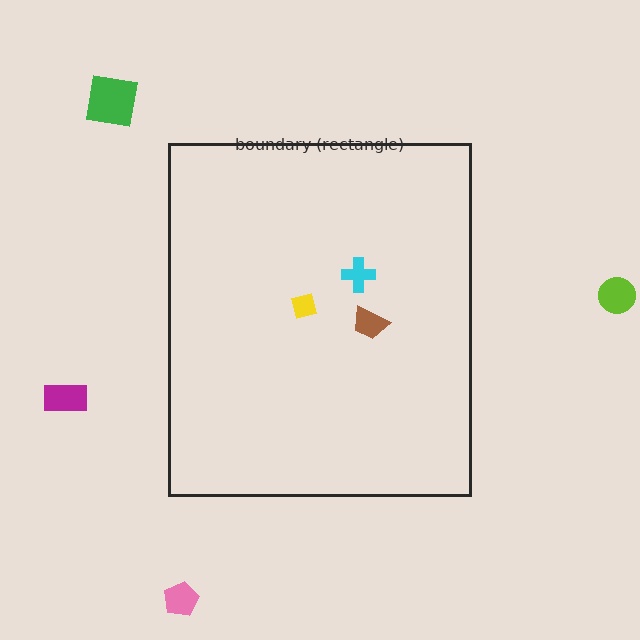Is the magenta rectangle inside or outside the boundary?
Outside.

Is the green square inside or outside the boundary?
Outside.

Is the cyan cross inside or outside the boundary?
Inside.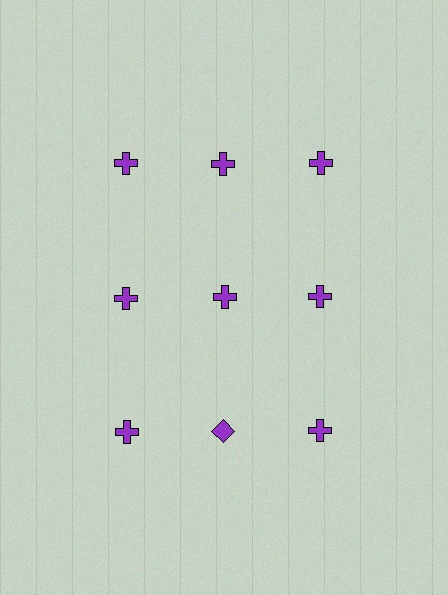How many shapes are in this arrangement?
There are 9 shapes arranged in a grid pattern.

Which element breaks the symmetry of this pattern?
The purple diamond in the third row, second from left column breaks the symmetry. All other shapes are purple crosses.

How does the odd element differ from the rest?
It has a different shape: diamond instead of cross.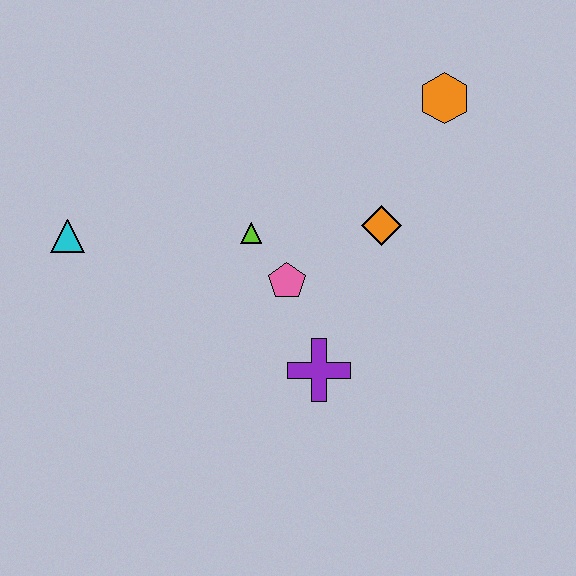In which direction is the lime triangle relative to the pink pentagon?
The lime triangle is above the pink pentagon.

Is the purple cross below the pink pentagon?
Yes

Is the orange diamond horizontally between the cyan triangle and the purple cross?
No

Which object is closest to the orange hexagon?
The orange diamond is closest to the orange hexagon.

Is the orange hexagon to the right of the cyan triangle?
Yes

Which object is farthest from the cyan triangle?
The orange hexagon is farthest from the cyan triangle.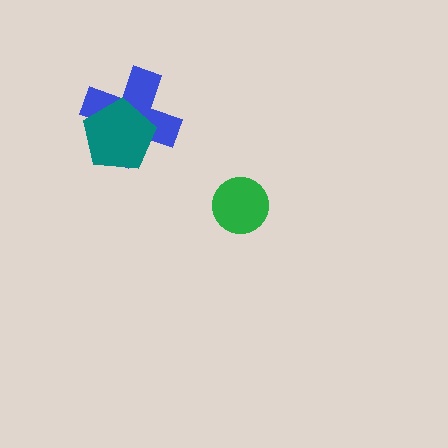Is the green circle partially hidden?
No, no other shape covers it.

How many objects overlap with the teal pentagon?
1 object overlaps with the teal pentagon.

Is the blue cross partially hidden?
Yes, it is partially covered by another shape.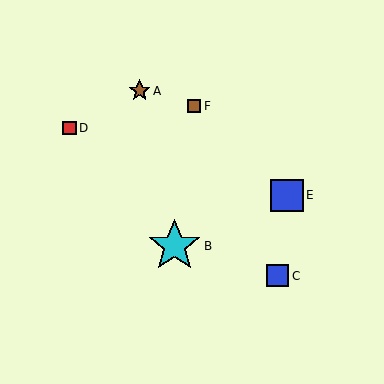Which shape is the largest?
The cyan star (labeled B) is the largest.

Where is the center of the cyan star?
The center of the cyan star is at (175, 246).